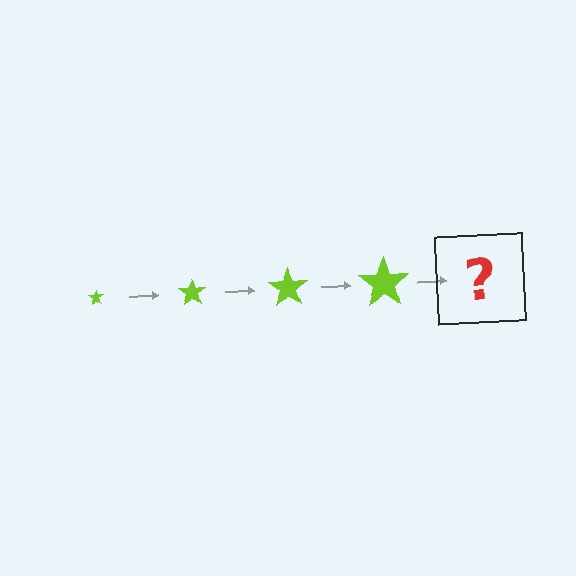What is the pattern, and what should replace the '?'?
The pattern is that the star gets progressively larger each step. The '?' should be a lime star, larger than the previous one.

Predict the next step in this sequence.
The next step is a lime star, larger than the previous one.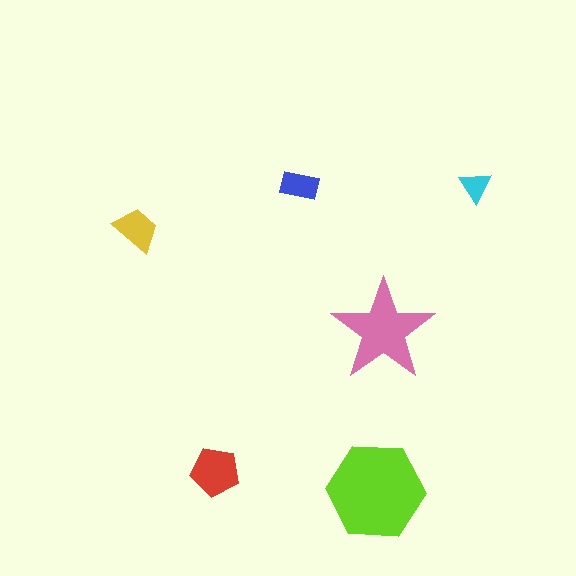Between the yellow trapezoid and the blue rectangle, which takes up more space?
The yellow trapezoid.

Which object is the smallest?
The cyan triangle.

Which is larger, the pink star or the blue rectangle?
The pink star.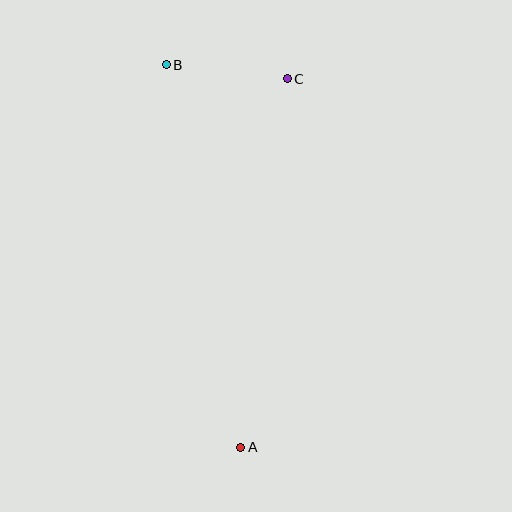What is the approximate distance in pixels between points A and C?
The distance between A and C is approximately 372 pixels.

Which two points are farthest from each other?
Points A and B are farthest from each other.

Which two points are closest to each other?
Points B and C are closest to each other.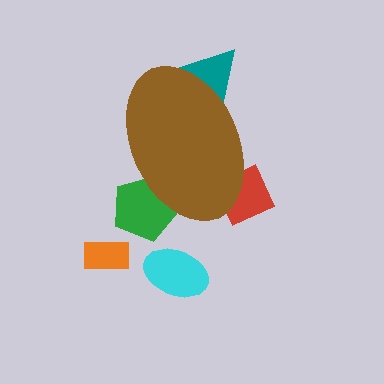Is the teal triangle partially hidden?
Yes, the teal triangle is partially hidden behind the brown ellipse.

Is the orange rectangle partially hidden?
No, the orange rectangle is fully visible.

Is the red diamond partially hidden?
Yes, the red diamond is partially hidden behind the brown ellipse.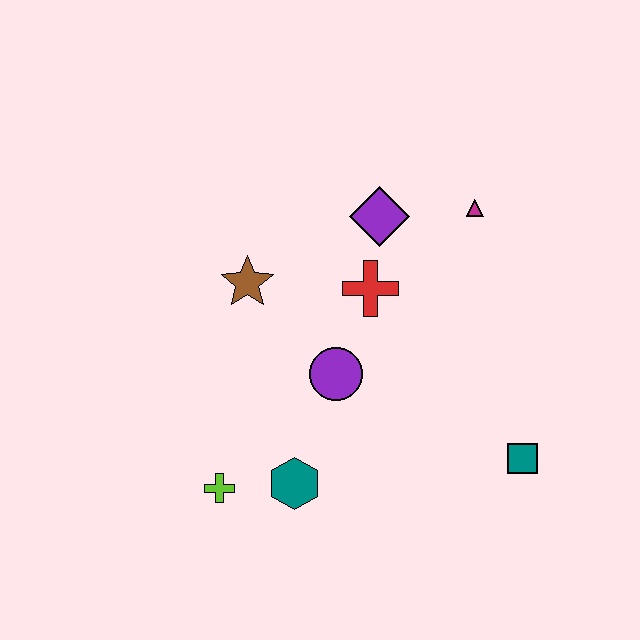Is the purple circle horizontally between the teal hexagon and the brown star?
No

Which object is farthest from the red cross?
The lime cross is farthest from the red cross.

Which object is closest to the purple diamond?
The red cross is closest to the purple diamond.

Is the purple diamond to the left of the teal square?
Yes